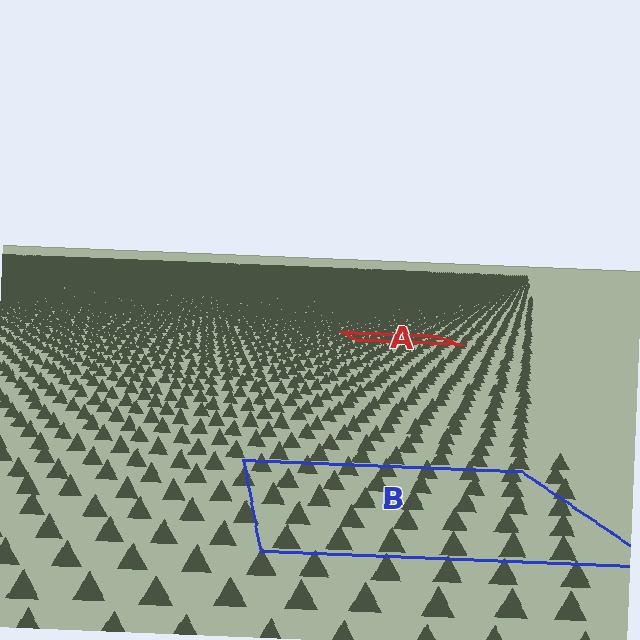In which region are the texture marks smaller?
The texture marks are smaller in region A, because it is farther away.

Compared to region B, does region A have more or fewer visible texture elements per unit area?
Region A has more texture elements per unit area — they are packed more densely because it is farther away.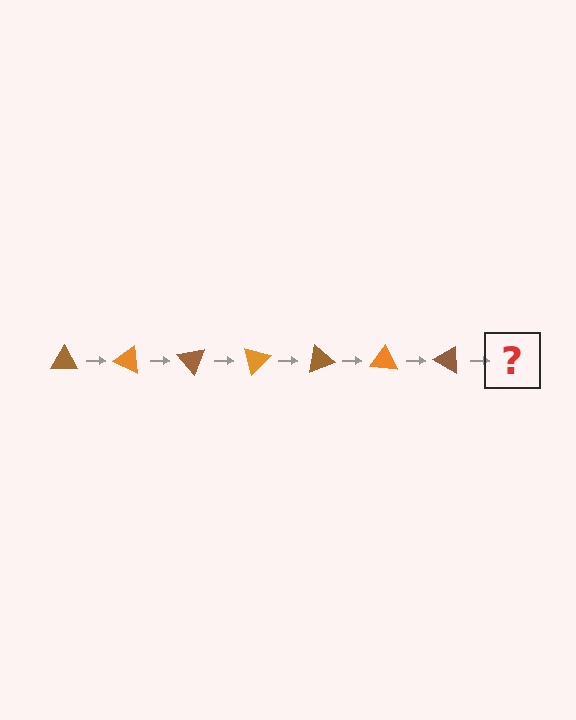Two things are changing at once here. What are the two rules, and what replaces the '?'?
The two rules are that it rotates 25 degrees each step and the color cycles through brown and orange. The '?' should be an orange triangle, rotated 175 degrees from the start.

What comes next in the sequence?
The next element should be an orange triangle, rotated 175 degrees from the start.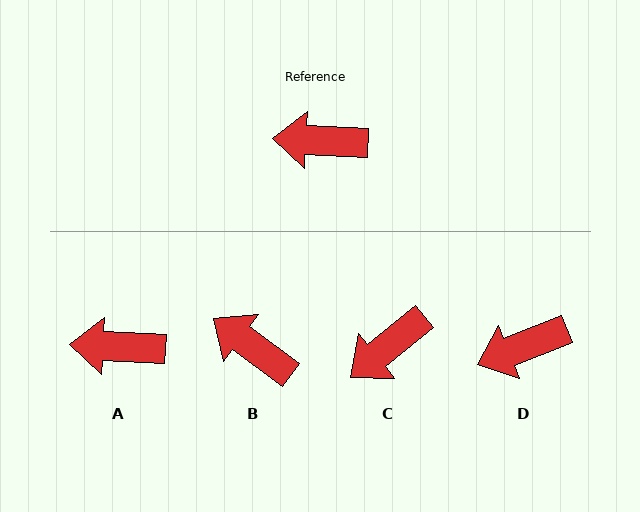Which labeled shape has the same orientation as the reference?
A.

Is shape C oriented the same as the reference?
No, it is off by about 42 degrees.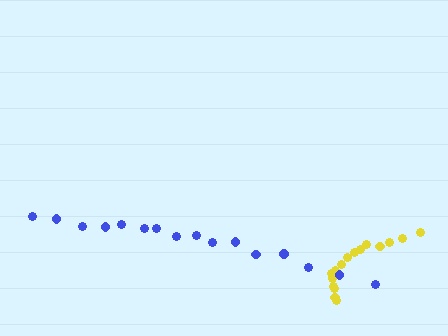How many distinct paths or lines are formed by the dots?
There are 2 distinct paths.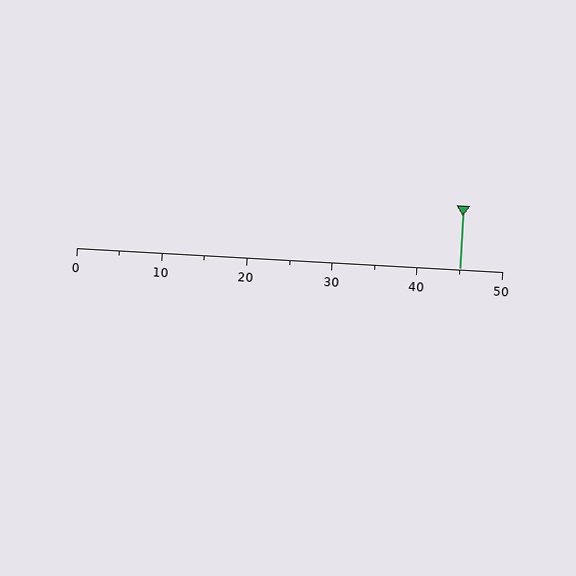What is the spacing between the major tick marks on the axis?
The major ticks are spaced 10 apart.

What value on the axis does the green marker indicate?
The marker indicates approximately 45.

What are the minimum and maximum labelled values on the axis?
The axis runs from 0 to 50.